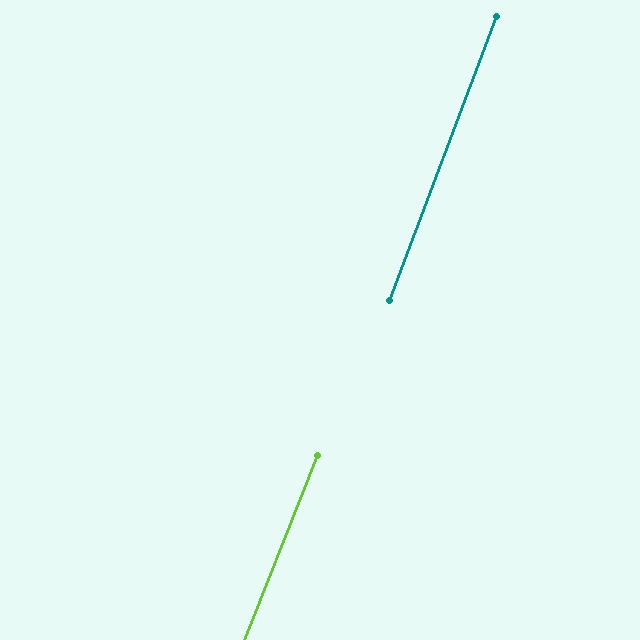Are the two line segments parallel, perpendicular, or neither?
Parallel — their directions differ by only 1.0°.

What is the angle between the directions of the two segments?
Approximately 1 degree.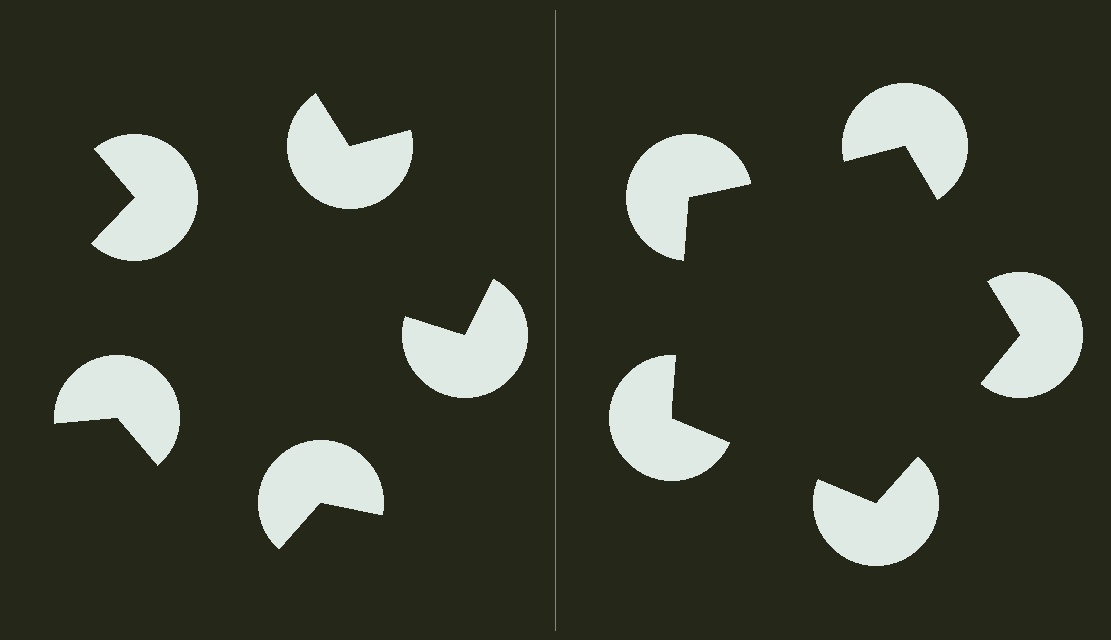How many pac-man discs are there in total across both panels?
10 — 5 on each side.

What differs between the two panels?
The pac-man discs are positioned identically on both sides; only the wedge orientations differ. On the right they align to a pentagon; on the left they are misaligned.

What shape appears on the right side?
An illusory pentagon.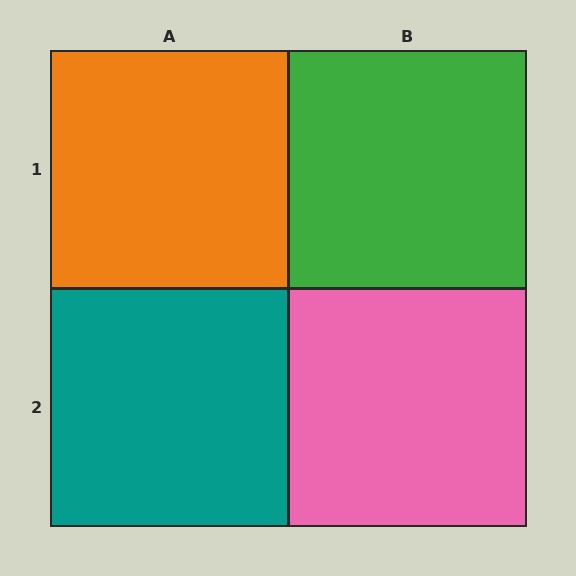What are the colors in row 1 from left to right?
Orange, green.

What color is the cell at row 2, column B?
Pink.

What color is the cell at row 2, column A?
Teal.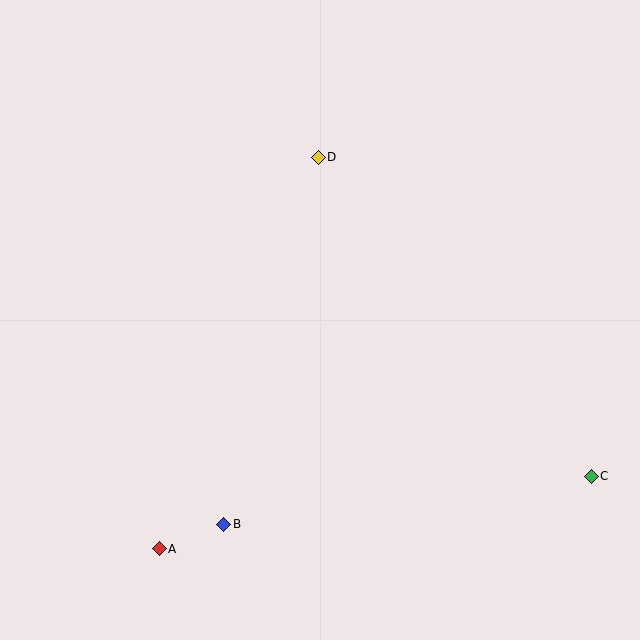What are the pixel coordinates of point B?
Point B is at (224, 524).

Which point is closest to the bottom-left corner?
Point A is closest to the bottom-left corner.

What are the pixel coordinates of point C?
Point C is at (591, 476).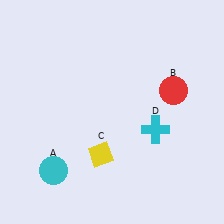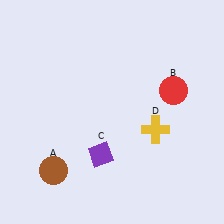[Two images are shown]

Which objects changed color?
A changed from cyan to brown. C changed from yellow to purple. D changed from cyan to yellow.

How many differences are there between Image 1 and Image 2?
There are 3 differences between the two images.